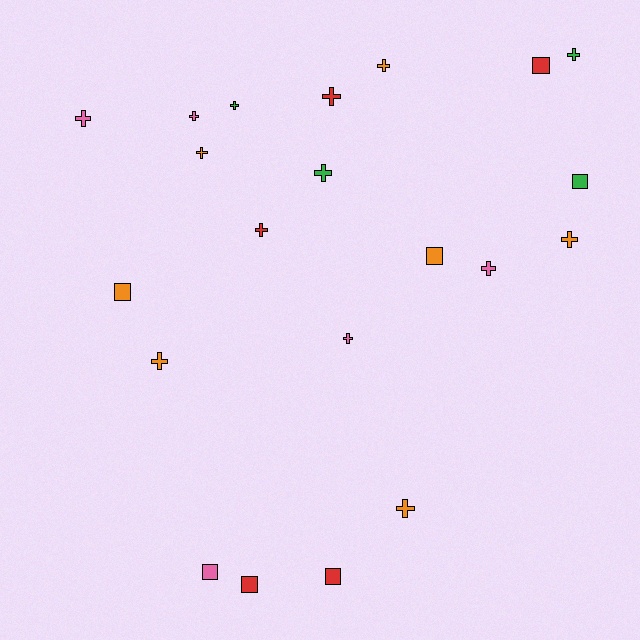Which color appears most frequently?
Orange, with 7 objects.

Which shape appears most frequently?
Cross, with 14 objects.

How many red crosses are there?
There are 2 red crosses.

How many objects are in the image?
There are 21 objects.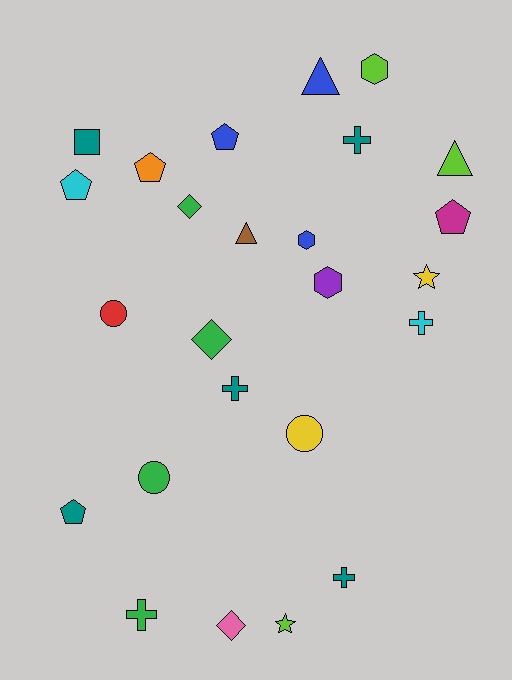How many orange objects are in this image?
There is 1 orange object.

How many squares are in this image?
There is 1 square.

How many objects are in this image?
There are 25 objects.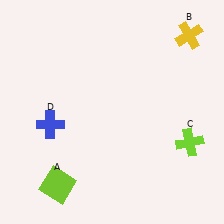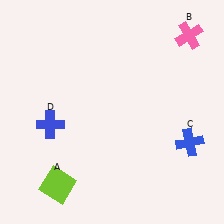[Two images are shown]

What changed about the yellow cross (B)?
In Image 1, B is yellow. In Image 2, it changed to pink.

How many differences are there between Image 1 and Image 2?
There are 2 differences between the two images.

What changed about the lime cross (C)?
In Image 1, C is lime. In Image 2, it changed to blue.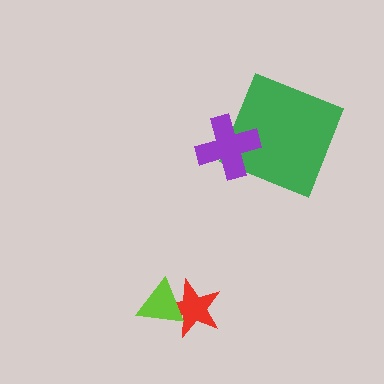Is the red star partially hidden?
Yes, it is partially covered by another shape.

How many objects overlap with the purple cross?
1 object overlaps with the purple cross.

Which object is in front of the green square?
The purple cross is in front of the green square.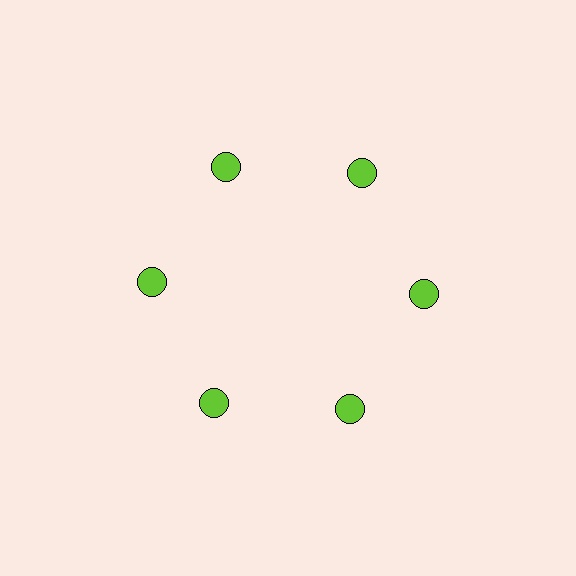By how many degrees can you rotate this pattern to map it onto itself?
The pattern maps onto itself every 60 degrees of rotation.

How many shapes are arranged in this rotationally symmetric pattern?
There are 6 shapes, arranged in 6 groups of 1.